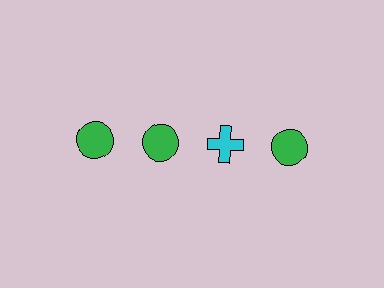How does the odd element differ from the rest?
It differs in both color (cyan instead of green) and shape (cross instead of circle).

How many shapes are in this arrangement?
There are 4 shapes arranged in a grid pattern.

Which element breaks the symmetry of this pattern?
The cyan cross in the top row, center column breaks the symmetry. All other shapes are green circles.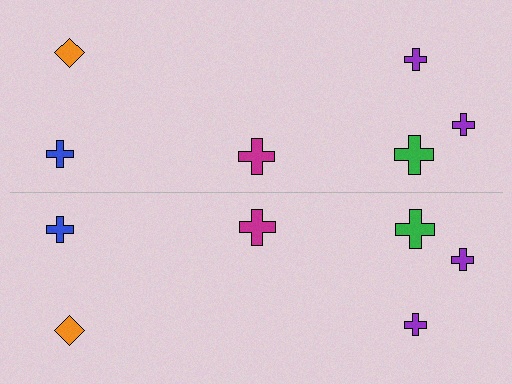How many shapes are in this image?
There are 12 shapes in this image.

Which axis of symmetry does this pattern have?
The pattern has a horizontal axis of symmetry running through the center of the image.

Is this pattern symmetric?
Yes, this pattern has bilateral (reflection) symmetry.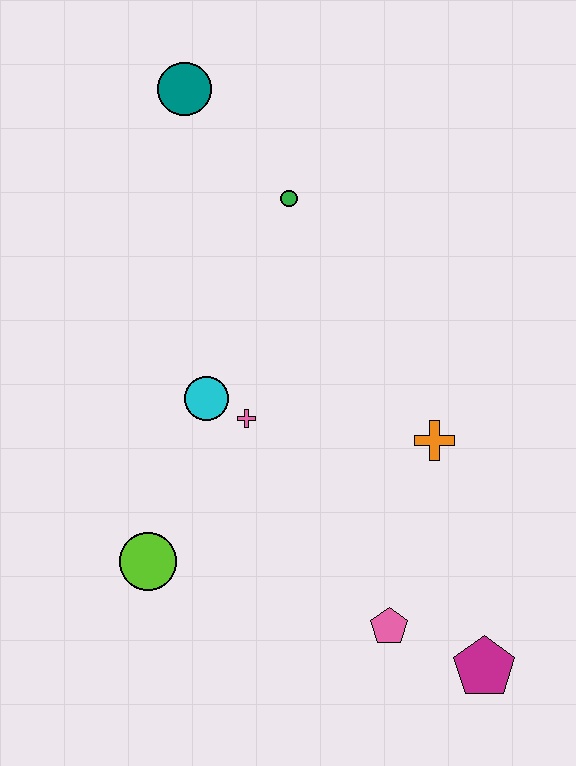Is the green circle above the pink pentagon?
Yes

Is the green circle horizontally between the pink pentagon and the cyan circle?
Yes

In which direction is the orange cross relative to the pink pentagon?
The orange cross is above the pink pentagon.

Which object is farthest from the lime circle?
The teal circle is farthest from the lime circle.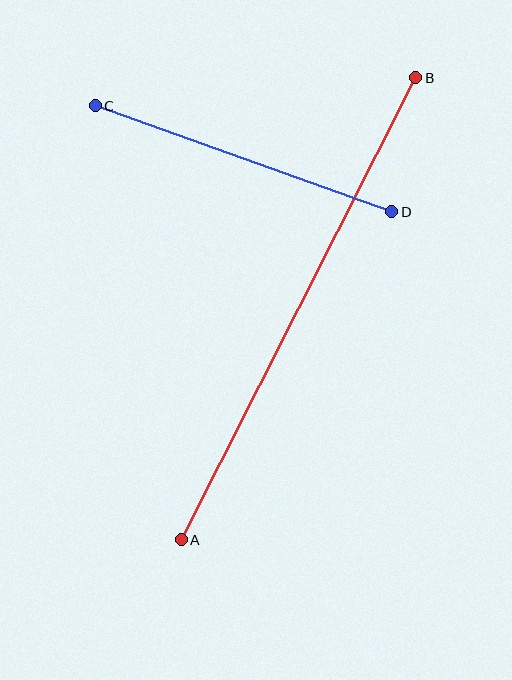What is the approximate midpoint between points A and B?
The midpoint is at approximately (299, 309) pixels.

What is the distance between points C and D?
The distance is approximately 315 pixels.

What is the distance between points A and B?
The distance is approximately 518 pixels.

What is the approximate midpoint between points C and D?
The midpoint is at approximately (243, 159) pixels.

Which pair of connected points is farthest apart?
Points A and B are farthest apart.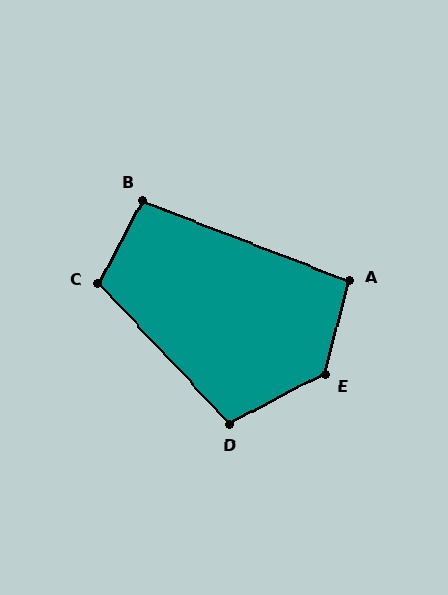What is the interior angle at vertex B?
Approximately 97 degrees (obtuse).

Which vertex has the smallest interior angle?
A, at approximately 96 degrees.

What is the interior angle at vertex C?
Approximately 109 degrees (obtuse).